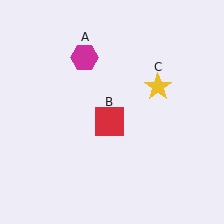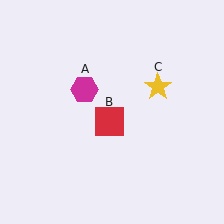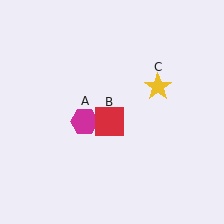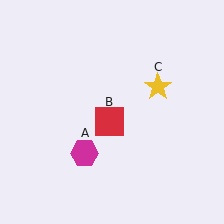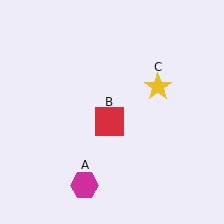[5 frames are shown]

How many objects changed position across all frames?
1 object changed position: magenta hexagon (object A).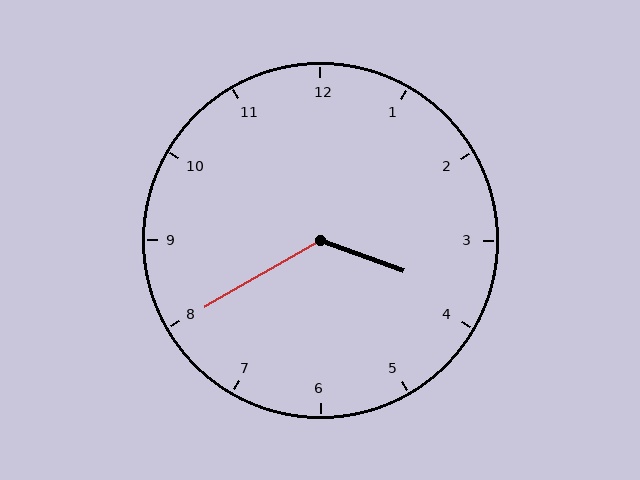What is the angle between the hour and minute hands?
Approximately 130 degrees.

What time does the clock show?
3:40.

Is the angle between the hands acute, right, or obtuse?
It is obtuse.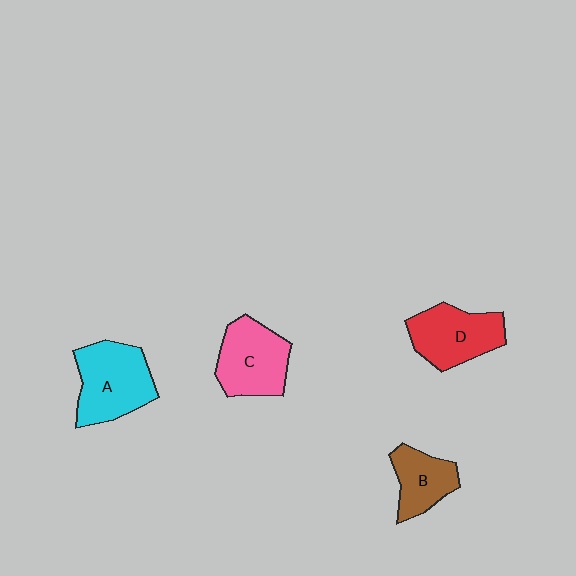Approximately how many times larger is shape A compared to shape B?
Approximately 1.5 times.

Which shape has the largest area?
Shape A (cyan).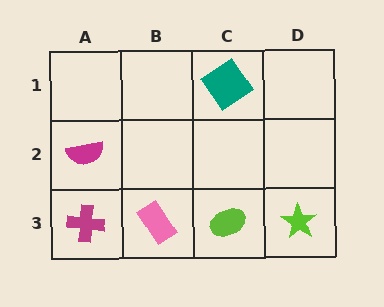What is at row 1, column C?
A teal diamond.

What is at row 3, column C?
A lime ellipse.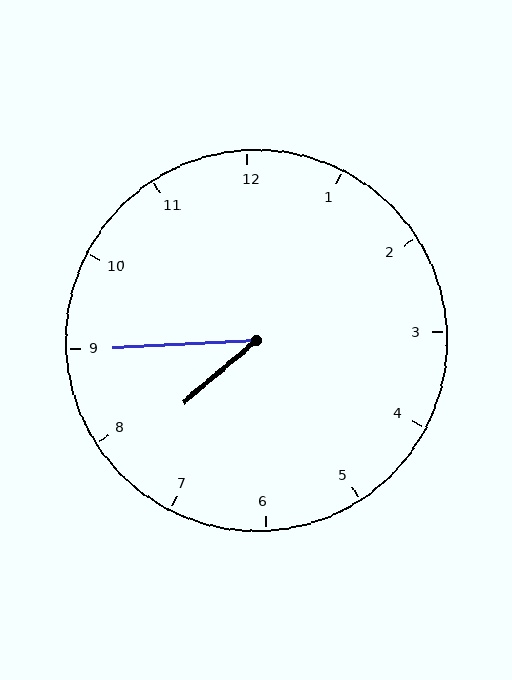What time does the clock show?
7:45.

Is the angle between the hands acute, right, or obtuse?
It is acute.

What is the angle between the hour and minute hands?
Approximately 38 degrees.